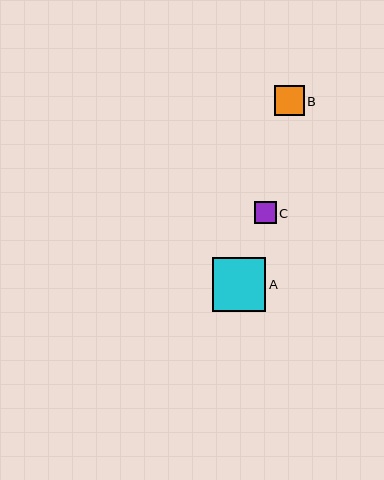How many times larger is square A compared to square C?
Square A is approximately 2.5 times the size of square C.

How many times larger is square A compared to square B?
Square A is approximately 1.8 times the size of square B.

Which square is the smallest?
Square C is the smallest with a size of approximately 21 pixels.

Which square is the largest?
Square A is the largest with a size of approximately 54 pixels.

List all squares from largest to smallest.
From largest to smallest: A, B, C.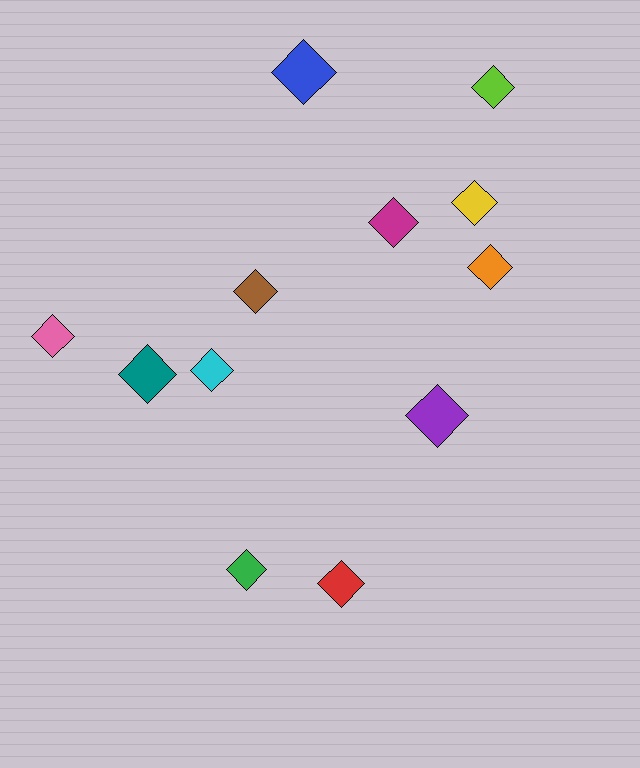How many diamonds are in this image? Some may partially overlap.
There are 12 diamonds.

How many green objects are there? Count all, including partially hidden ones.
There is 1 green object.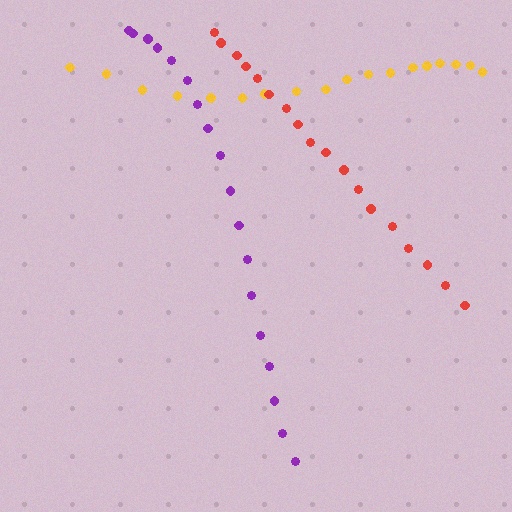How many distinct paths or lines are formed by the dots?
There are 3 distinct paths.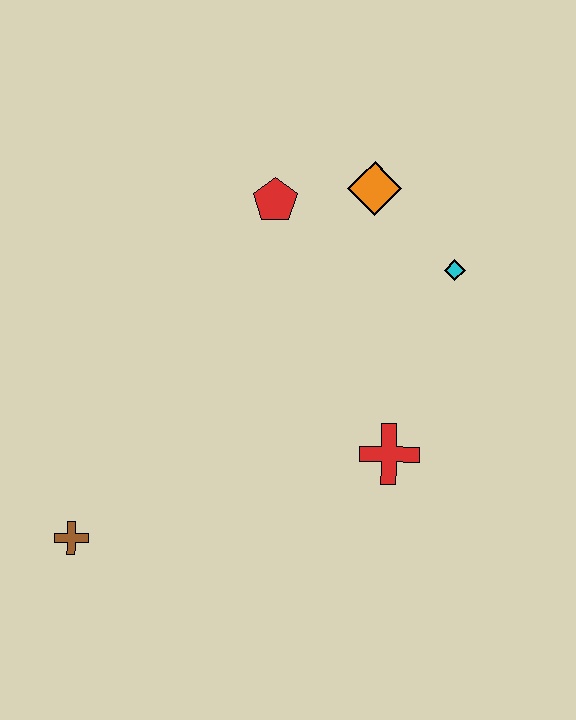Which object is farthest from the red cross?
The brown cross is farthest from the red cross.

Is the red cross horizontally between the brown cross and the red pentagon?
No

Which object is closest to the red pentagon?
The orange diamond is closest to the red pentagon.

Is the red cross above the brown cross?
Yes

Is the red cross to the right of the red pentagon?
Yes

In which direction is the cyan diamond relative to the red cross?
The cyan diamond is above the red cross.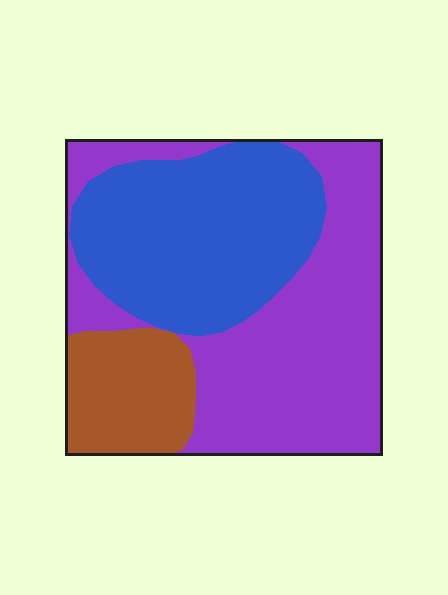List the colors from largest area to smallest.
From largest to smallest: purple, blue, brown.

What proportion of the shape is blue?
Blue covers around 35% of the shape.